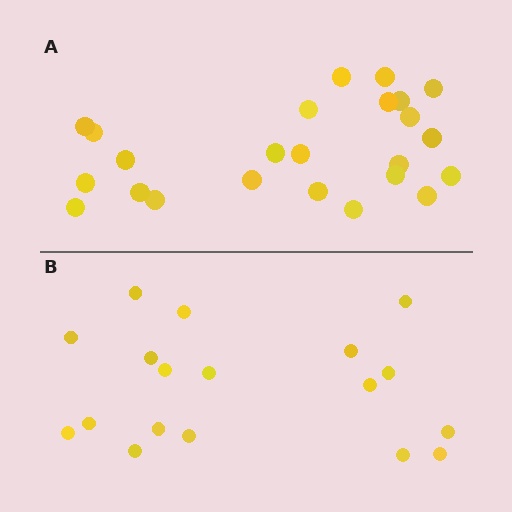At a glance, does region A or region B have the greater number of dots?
Region A (the top region) has more dots.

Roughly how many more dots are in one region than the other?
Region A has about 6 more dots than region B.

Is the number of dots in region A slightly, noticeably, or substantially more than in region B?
Region A has noticeably more, but not dramatically so. The ratio is roughly 1.3 to 1.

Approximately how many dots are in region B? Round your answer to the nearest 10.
About 20 dots. (The exact count is 18, which rounds to 20.)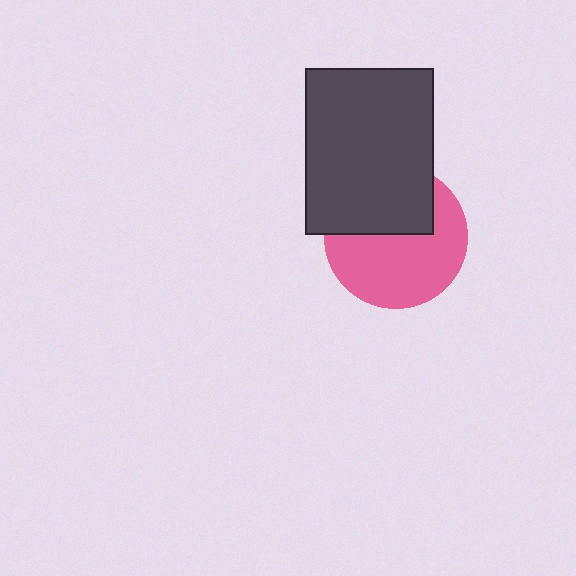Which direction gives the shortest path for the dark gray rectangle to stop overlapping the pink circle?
Moving up gives the shortest separation.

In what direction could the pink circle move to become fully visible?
The pink circle could move down. That would shift it out from behind the dark gray rectangle entirely.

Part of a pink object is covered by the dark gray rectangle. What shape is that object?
It is a circle.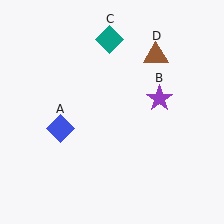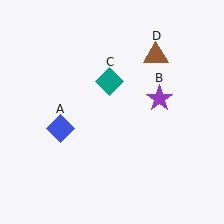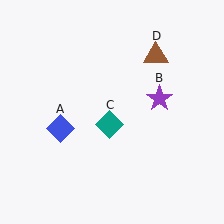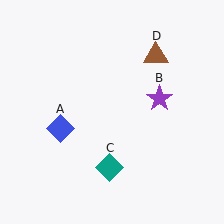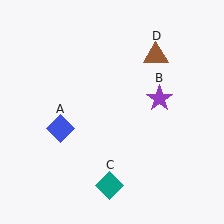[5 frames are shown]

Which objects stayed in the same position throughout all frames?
Blue diamond (object A) and purple star (object B) and brown triangle (object D) remained stationary.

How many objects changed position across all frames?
1 object changed position: teal diamond (object C).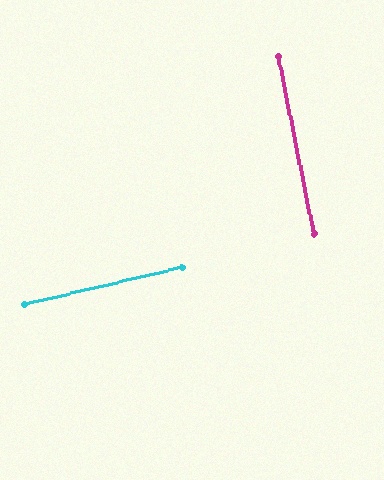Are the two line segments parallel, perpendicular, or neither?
Perpendicular — they meet at approximately 88°.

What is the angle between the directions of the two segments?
Approximately 88 degrees.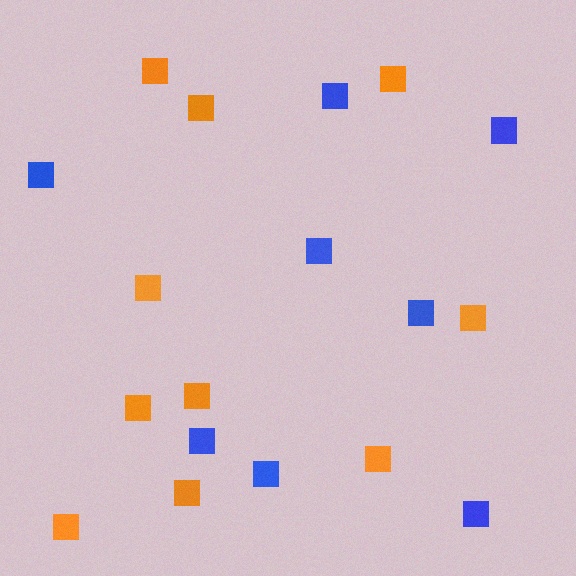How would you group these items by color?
There are 2 groups: one group of orange squares (10) and one group of blue squares (8).